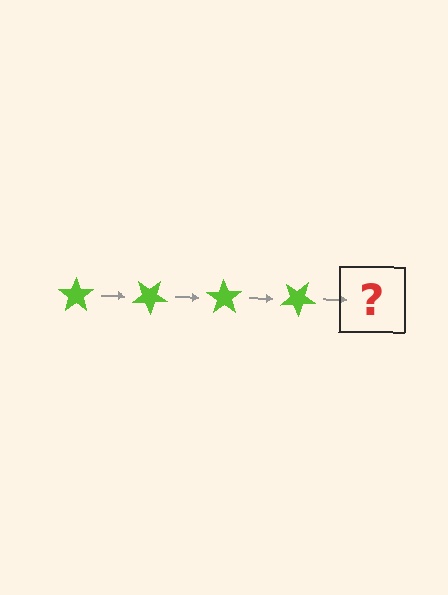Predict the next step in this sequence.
The next step is a lime star rotated 140 degrees.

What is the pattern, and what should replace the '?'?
The pattern is that the star rotates 35 degrees each step. The '?' should be a lime star rotated 140 degrees.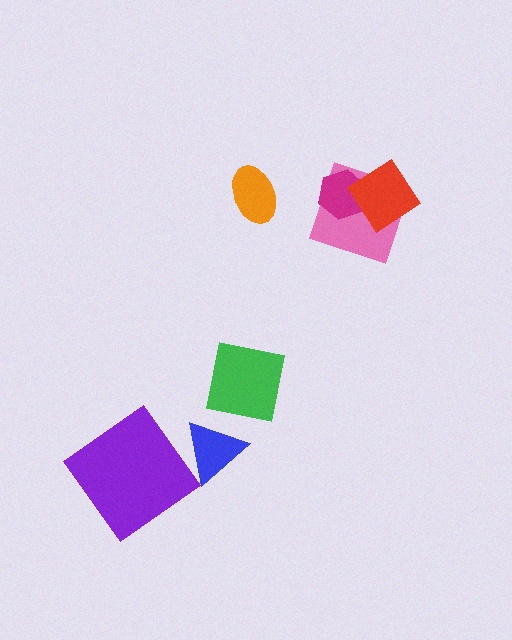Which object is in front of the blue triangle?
The green square is in front of the blue triangle.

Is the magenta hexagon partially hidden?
Yes, it is partially covered by another shape.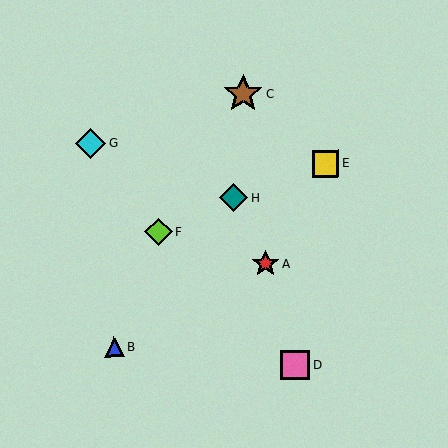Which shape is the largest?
The brown star (labeled C) is the largest.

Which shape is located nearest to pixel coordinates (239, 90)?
The brown star (labeled C) at (244, 94) is nearest to that location.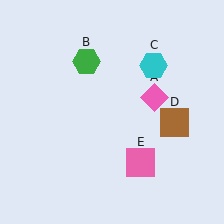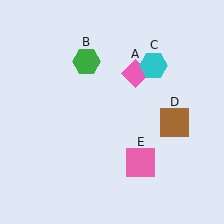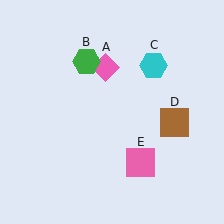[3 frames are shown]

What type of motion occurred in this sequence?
The pink diamond (object A) rotated counterclockwise around the center of the scene.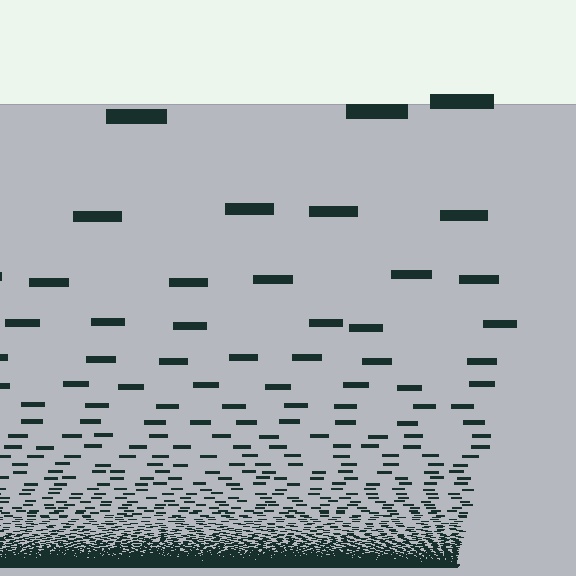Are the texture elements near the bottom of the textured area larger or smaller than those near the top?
Smaller. The gradient is inverted — elements near the bottom are smaller and denser.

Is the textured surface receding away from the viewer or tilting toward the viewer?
The surface appears to tilt toward the viewer. Texture elements get larger and sparser toward the top.